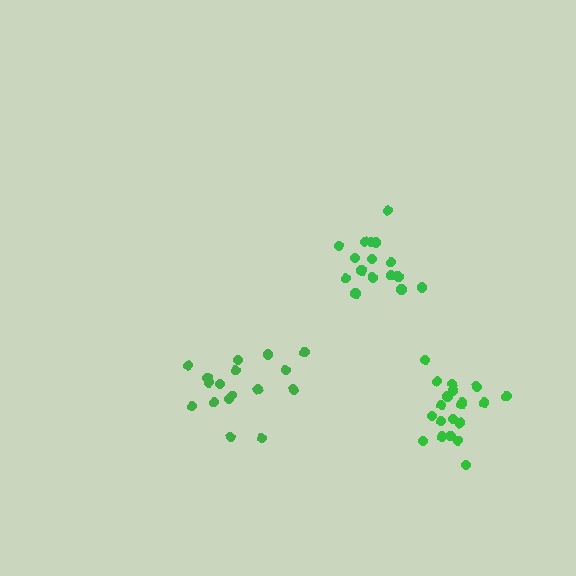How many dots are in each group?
Group 1: 16 dots, Group 2: 17 dots, Group 3: 20 dots (53 total).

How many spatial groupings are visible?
There are 3 spatial groupings.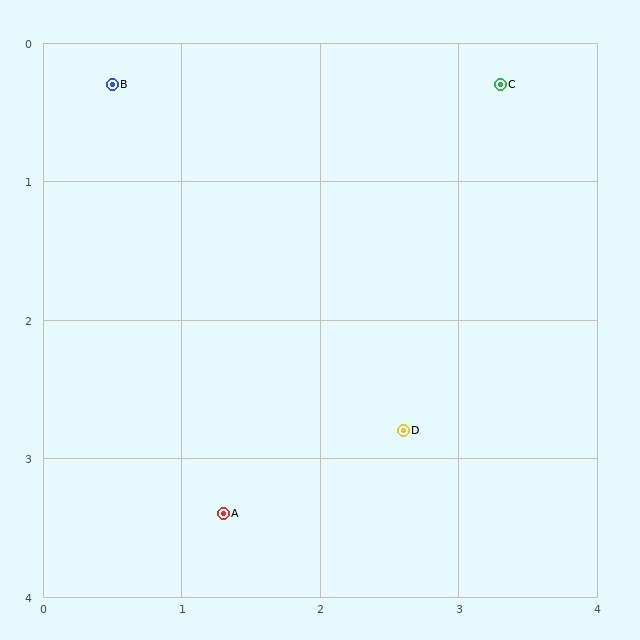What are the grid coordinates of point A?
Point A is at approximately (1.3, 3.4).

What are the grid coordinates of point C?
Point C is at approximately (3.3, 0.3).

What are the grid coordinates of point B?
Point B is at approximately (0.5, 0.3).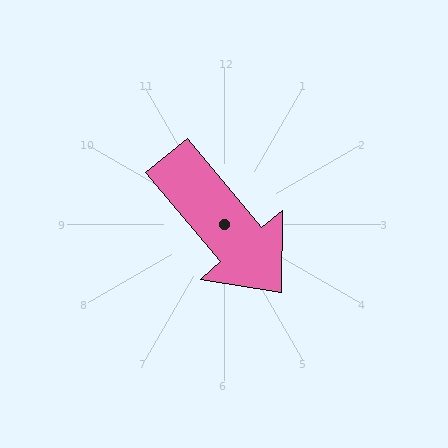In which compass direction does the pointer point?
Southeast.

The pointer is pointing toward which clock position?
Roughly 5 o'clock.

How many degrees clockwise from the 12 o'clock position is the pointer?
Approximately 140 degrees.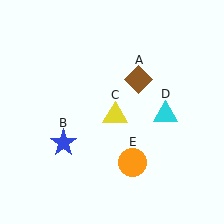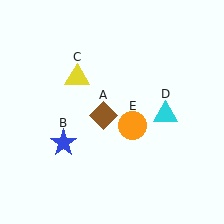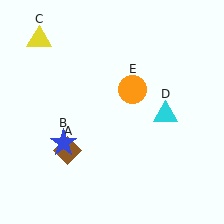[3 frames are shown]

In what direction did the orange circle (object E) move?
The orange circle (object E) moved up.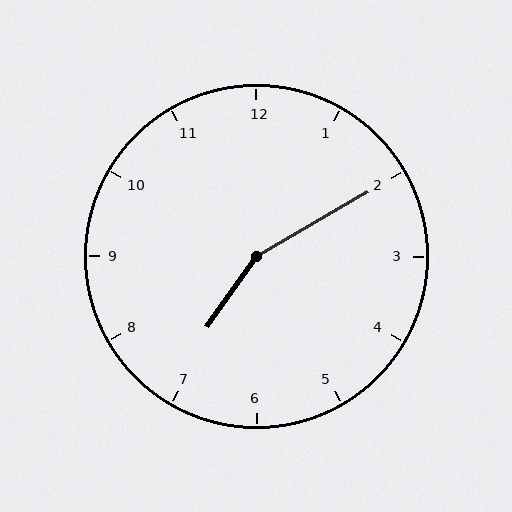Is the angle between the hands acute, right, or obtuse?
It is obtuse.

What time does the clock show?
7:10.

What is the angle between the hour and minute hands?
Approximately 155 degrees.